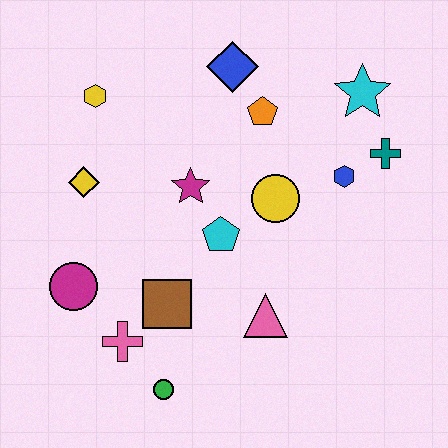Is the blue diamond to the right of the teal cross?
No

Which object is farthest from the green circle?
The cyan star is farthest from the green circle.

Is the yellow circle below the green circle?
No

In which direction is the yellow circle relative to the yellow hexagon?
The yellow circle is to the right of the yellow hexagon.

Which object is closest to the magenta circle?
The pink cross is closest to the magenta circle.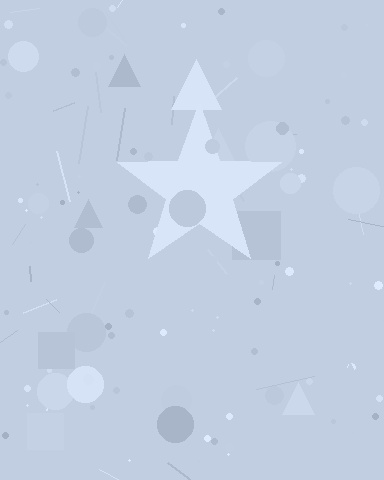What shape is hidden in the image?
A star is hidden in the image.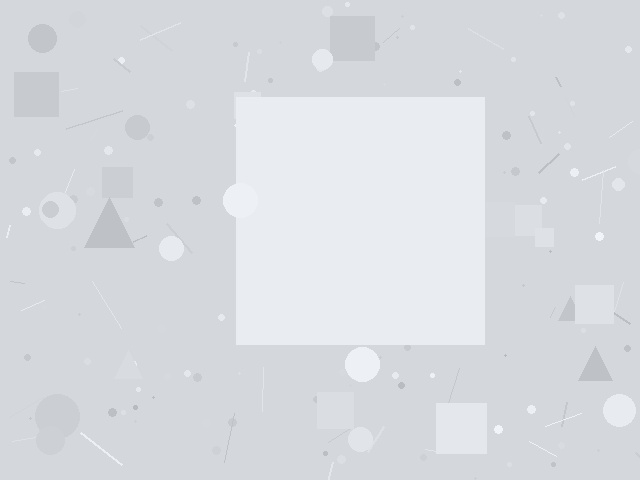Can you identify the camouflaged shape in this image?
The camouflaged shape is a square.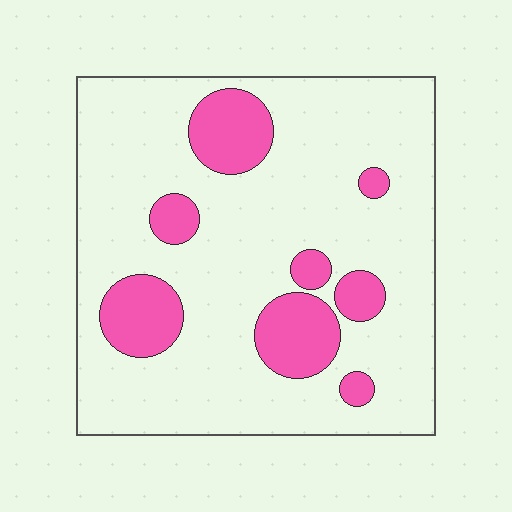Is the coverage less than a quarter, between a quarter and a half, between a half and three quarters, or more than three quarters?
Less than a quarter.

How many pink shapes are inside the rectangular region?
8.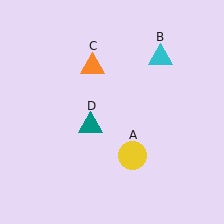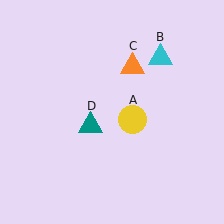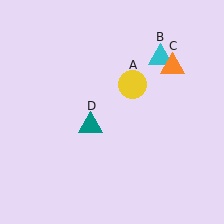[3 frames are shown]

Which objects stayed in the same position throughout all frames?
Cyan triangle (object B) and teal triangle (object D) remained stationary.